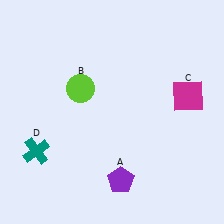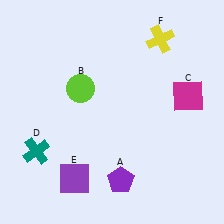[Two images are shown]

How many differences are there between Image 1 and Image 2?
There are 2 differences between the two images.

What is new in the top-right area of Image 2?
A yellow cross (F) was added in the top-right area of Image 2.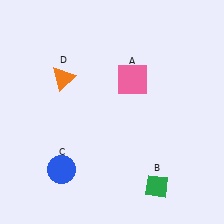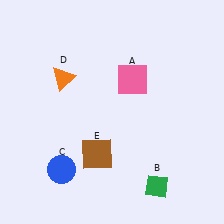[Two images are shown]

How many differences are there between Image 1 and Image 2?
There is 1 difference between the two images.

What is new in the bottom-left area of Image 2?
A brown square (E) was added in the bottom-left area of Image 2.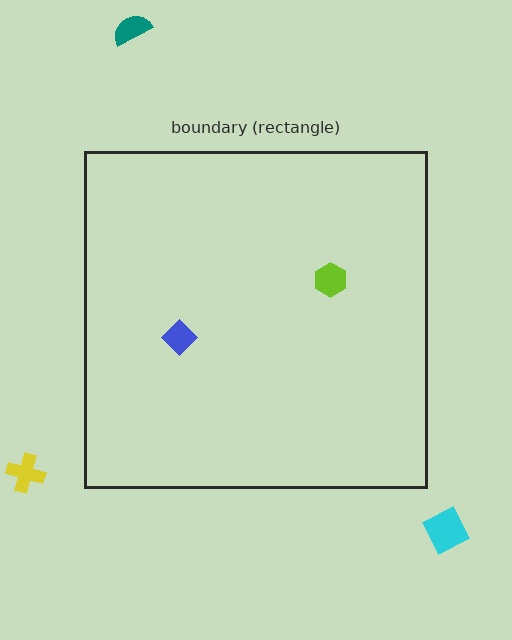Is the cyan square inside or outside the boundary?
Outside.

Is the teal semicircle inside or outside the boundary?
Outside.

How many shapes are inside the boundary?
2 inside, 3 outside.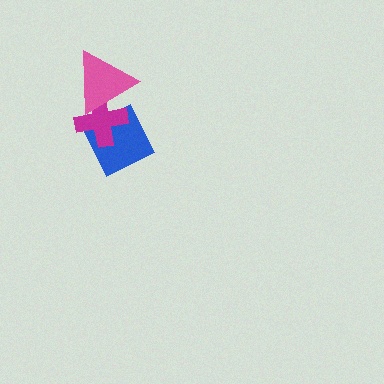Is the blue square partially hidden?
Yes, it is partially covered by another shape.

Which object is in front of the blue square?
The magenta cross is in front of the blue square.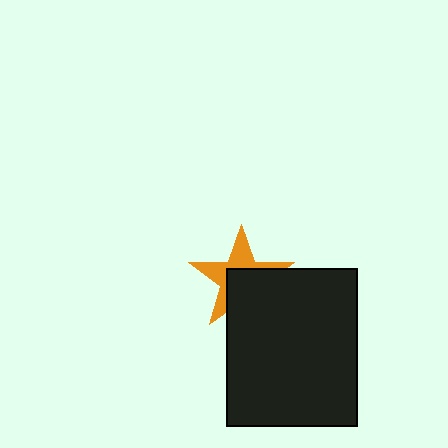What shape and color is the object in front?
The object in front is a black rectangle.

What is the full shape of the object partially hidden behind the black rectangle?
The partially hidden object is an orange star.